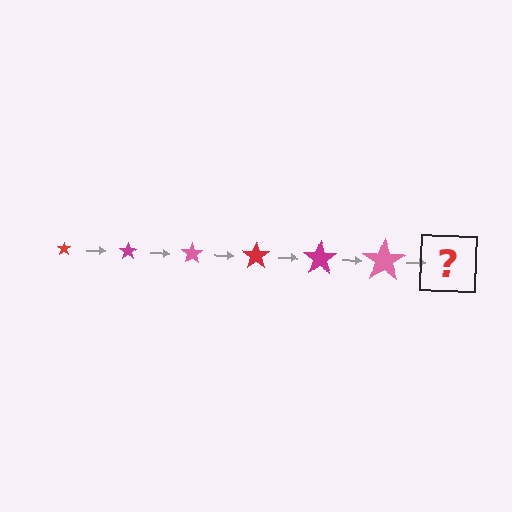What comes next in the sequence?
The next element should be a red star, larger than the previous one.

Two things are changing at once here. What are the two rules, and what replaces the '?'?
The two rules are that the star grows larger each step and the color cycles through red, magenta, and pink. The '?' should be a red star, larger than the previous one.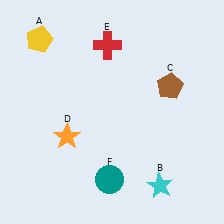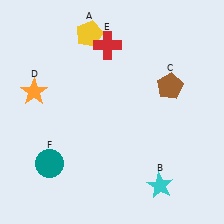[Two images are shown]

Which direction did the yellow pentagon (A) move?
The yellow pentagon (A) moved right.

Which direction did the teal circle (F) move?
The teal circle (F) moved left.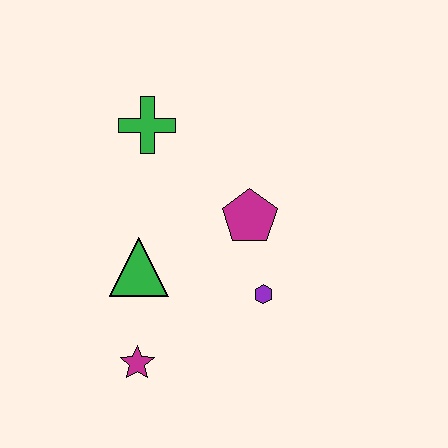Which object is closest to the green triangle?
The magenta star is closest to the green triangle.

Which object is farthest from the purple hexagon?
The green cross is farthest from the purple hexagon.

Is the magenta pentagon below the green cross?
Yes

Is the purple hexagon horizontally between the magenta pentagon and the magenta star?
No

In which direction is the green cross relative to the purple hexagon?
The green cross is above the purple hexagon.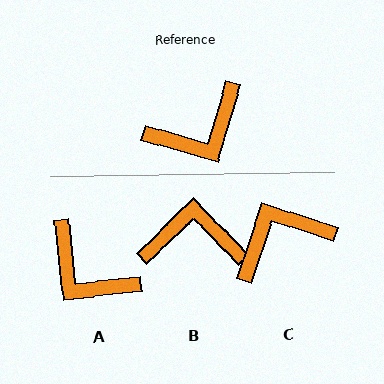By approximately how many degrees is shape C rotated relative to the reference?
Approximately 178 degrees counter-clockwise.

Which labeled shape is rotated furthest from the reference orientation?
C, about 178 degrees away.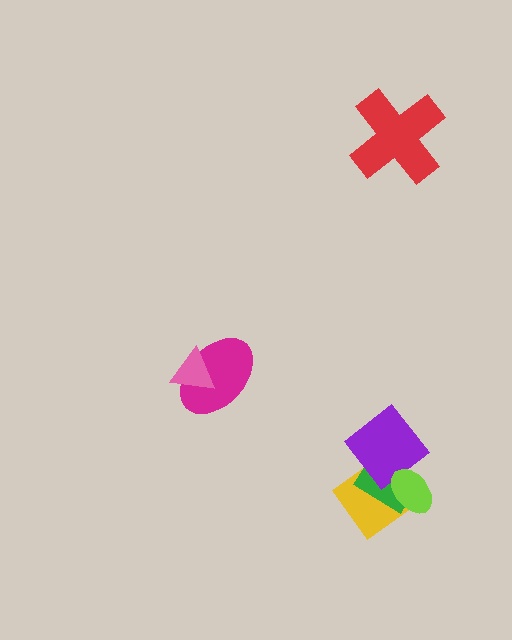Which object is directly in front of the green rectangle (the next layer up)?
The purple diamond is directly in front of the green rectangle.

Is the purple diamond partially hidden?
Yes, it is partially covered by another shape.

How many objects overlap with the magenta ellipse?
1 object overlaps with the magenta ellipse.